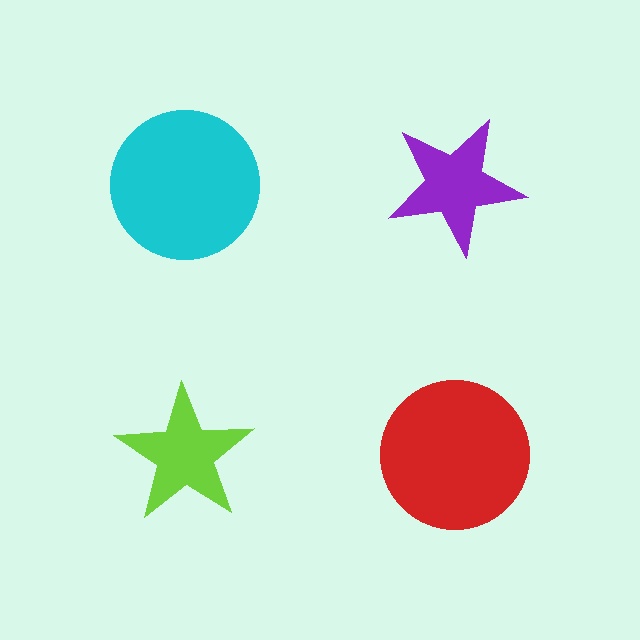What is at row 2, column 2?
A red circle.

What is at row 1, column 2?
A purple star.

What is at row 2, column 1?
A lime star.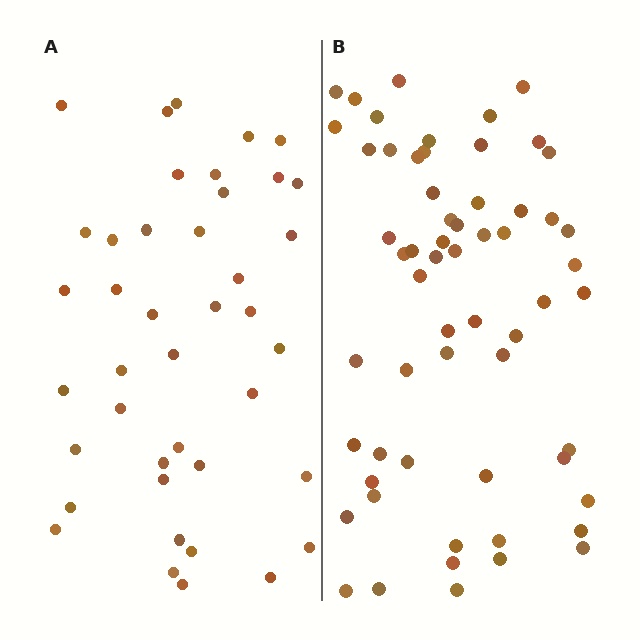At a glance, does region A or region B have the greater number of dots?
Region B (the right region) has more dots.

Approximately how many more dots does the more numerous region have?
Region B has approximately 20 more dots than region A.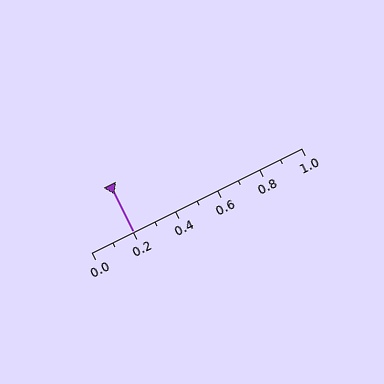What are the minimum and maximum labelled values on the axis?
The axis runs from 0.0 to 1.0.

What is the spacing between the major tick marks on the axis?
The major ticks are spaced 0.2 apart.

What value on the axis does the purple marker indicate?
The marker indicates approximately 0.2.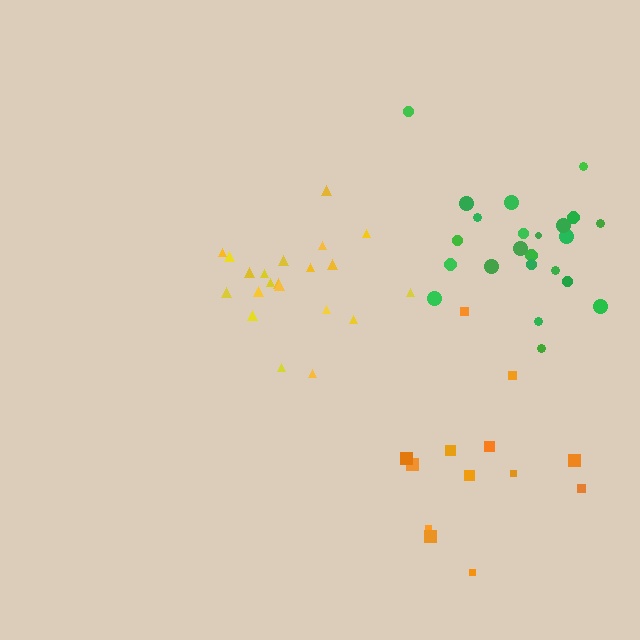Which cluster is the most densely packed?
Green.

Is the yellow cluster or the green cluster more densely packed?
Green.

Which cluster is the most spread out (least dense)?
Orange.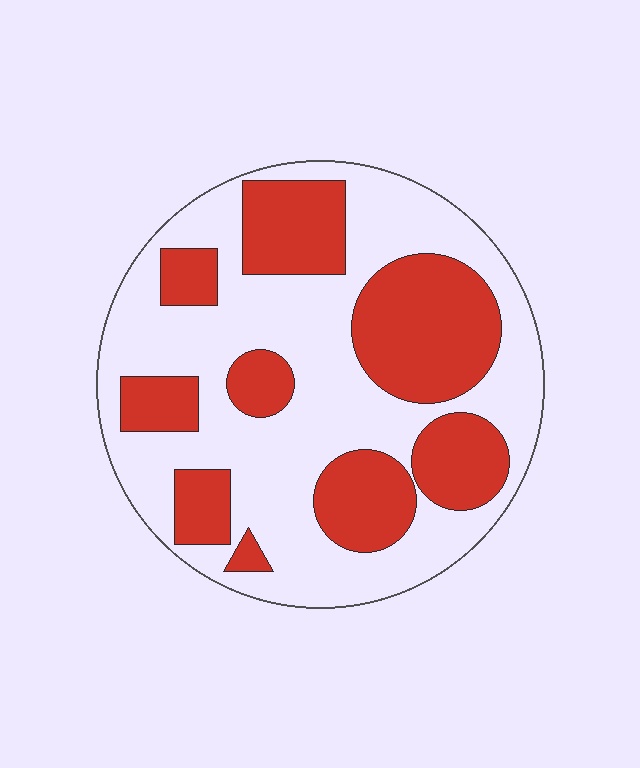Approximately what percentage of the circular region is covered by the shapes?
Approximately 40%.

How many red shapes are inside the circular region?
9.